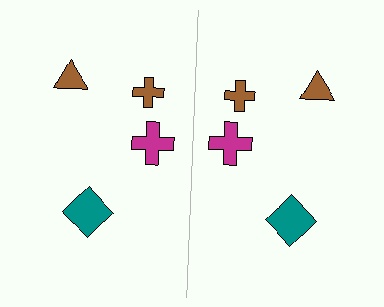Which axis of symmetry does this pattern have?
The pattern has a vertical axis of symmetry running through the center of the image.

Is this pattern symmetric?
Yes, this pattern has bilateral (reflection) symmetry.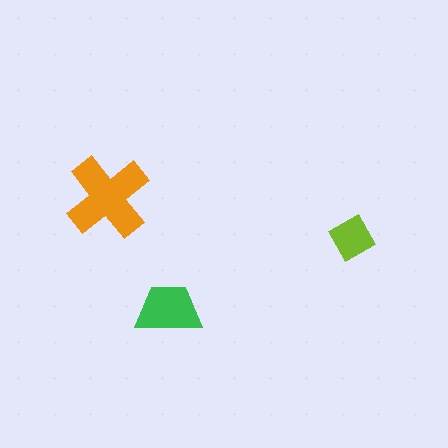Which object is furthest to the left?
The orange cross is leftmost.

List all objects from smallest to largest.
The lime diamond, the green trapezoid, the orange cross.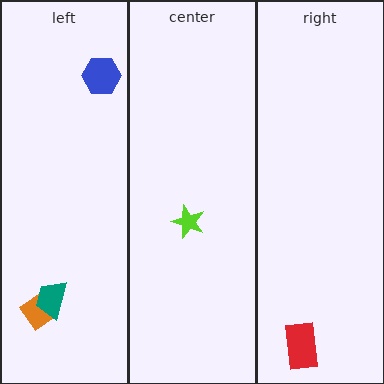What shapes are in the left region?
The blue hexagon, the orange diamond, the teal trapezoid.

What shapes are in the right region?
The red rectangle.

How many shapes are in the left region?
3.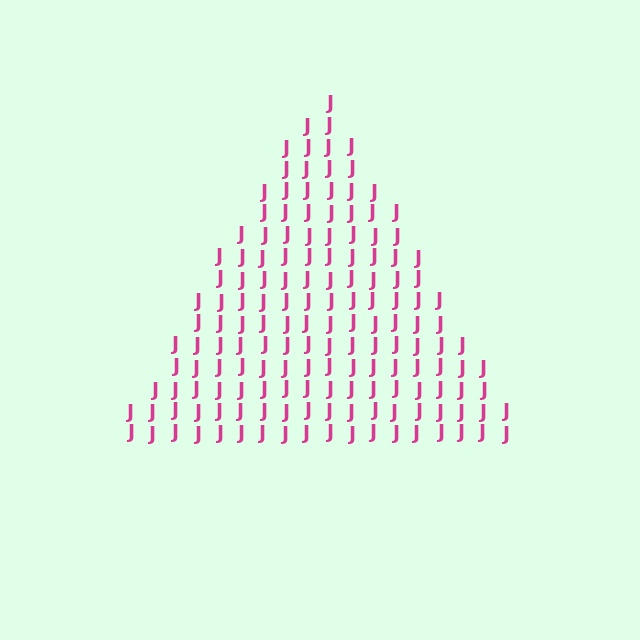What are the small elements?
The small elements are letter J's.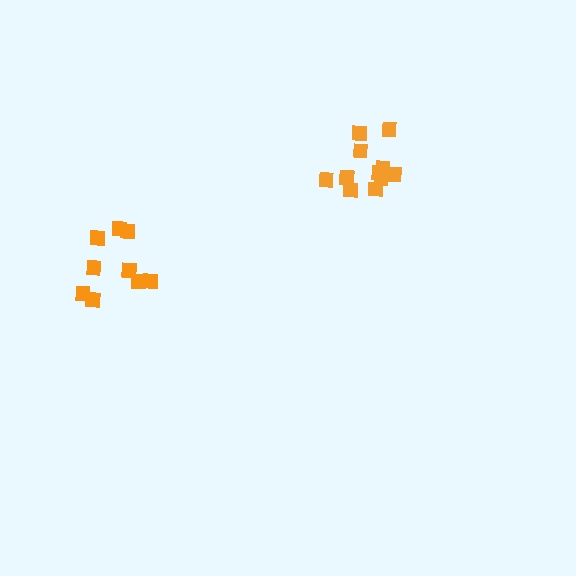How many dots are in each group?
Group 1: 11 dots, Group 2: 9 dots (20 total).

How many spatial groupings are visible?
There are 2 spatial groupings.